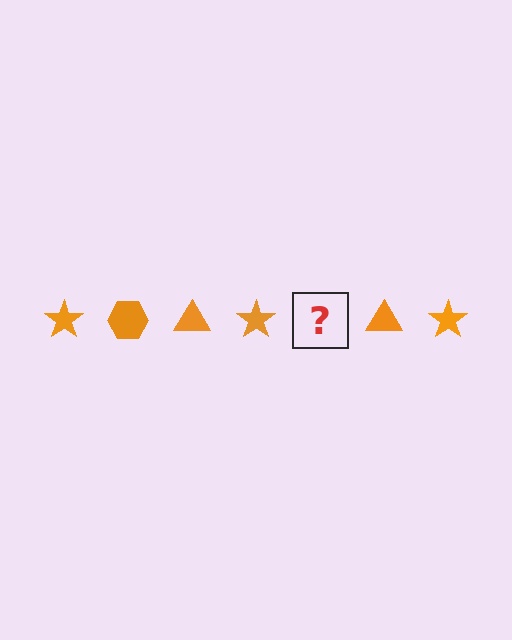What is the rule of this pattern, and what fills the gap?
The rule is that the pattern cycles through star, hexagon, triangle shapes in orange. The gap should be filled with an orange hexagon.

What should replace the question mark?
The question mark should be replaced with an orange hexagon.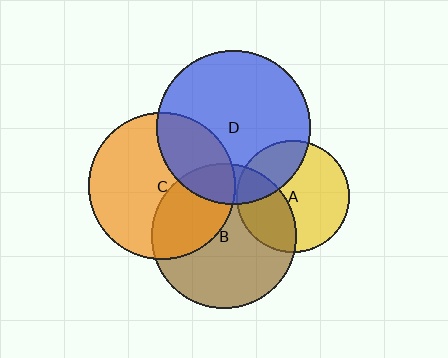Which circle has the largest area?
Circle D (blue).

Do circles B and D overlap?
Yes.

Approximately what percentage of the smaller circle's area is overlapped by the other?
Approximately 15%.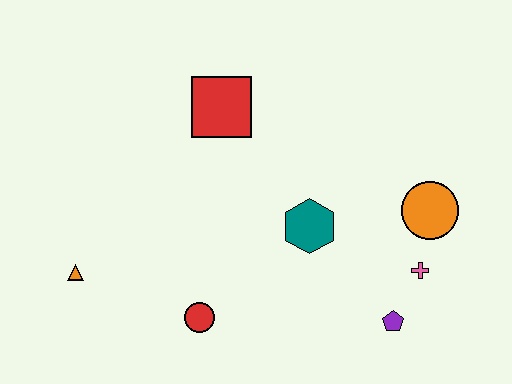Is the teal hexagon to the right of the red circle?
Yes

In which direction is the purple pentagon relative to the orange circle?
The purple pentagon is below the orange circle.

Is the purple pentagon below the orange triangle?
Yes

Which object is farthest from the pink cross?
The orange triangle is farthest from the pink cross.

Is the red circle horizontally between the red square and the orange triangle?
Yes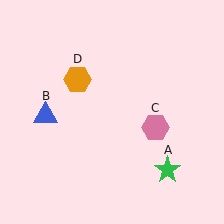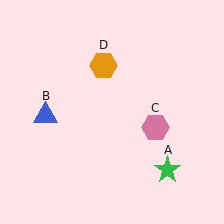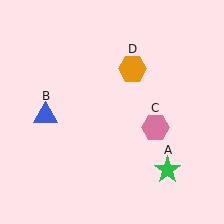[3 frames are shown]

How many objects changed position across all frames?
1 object changed position: orange hexagon (object D).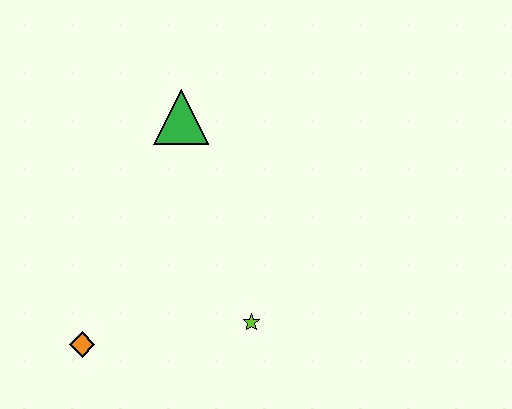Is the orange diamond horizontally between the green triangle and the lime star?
No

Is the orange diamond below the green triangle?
Yes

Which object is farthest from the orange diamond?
The green triangle is farthest from the orange diamond.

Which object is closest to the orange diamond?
The lime star is closest to the orange diamond.